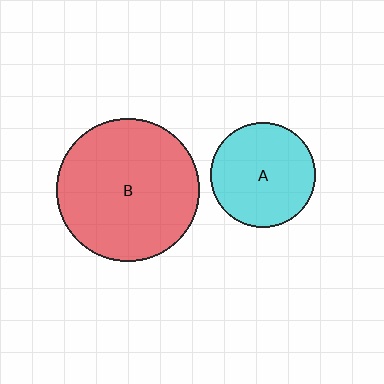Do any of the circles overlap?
No, none of the circles overlap.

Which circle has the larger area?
Circle B (red).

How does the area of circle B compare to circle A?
Approximately 1.9 times.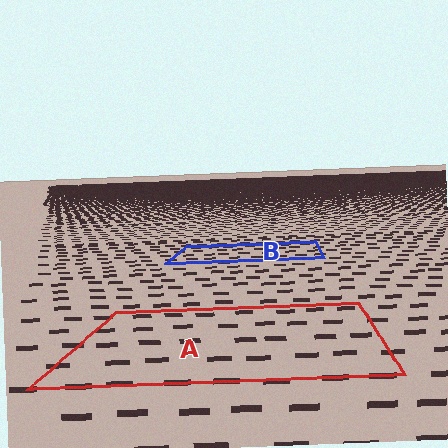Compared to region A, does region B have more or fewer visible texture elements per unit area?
Region B has more texture elements per unit area — they are packed more densely because it is farther away.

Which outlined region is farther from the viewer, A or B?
Region B is farther from the viewer — the texture elements inside it appear smaller and more densely packed.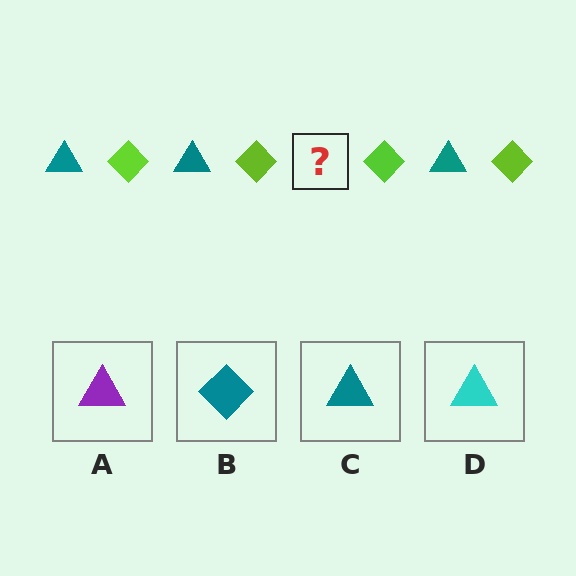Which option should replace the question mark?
Option C.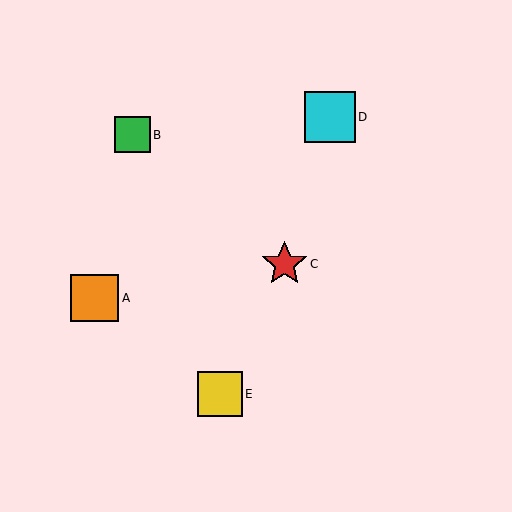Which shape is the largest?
The cyan square (labeled D) is the largest.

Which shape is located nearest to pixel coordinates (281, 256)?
The red star (labeled C) at (285, 264) is nearest to that location.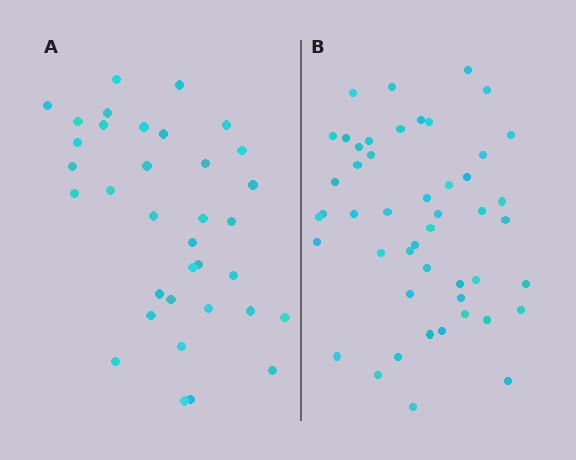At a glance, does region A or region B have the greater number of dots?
Region B (the right region) has more dots.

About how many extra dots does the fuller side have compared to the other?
Region B has approximately 15 more dots than region A.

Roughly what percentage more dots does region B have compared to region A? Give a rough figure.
About 35% more.